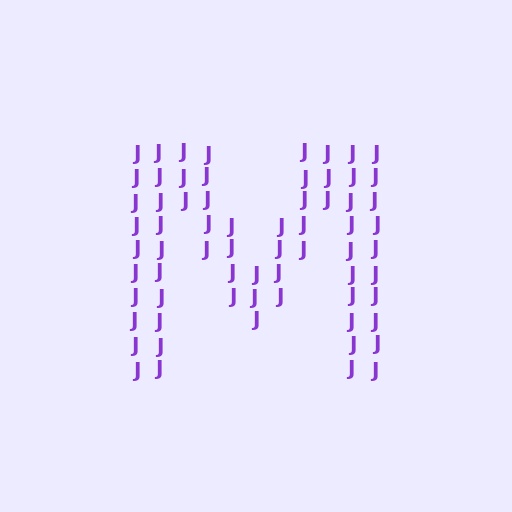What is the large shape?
The large shape is the letter M.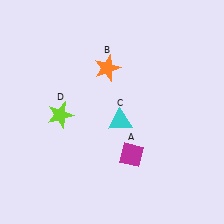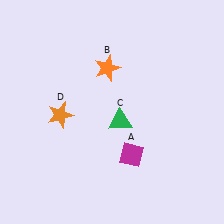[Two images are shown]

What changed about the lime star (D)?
In Image 1, D is lime. In Image 2, it changed to orange.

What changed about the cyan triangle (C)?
In Image 1, C is cyan. In Image 2, it changed to green.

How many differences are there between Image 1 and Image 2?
There are 2 differences between the two images.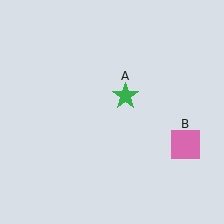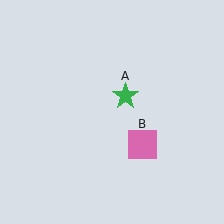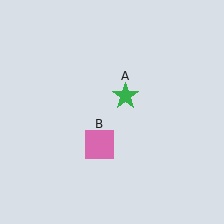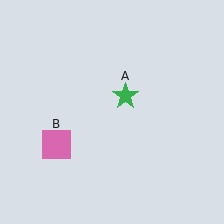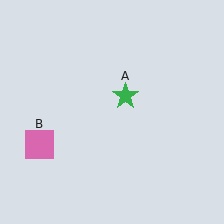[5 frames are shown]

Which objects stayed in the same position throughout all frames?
Green star (object A) remained stationary.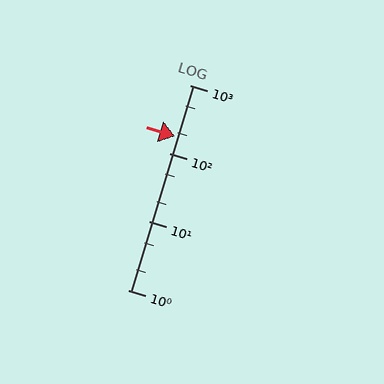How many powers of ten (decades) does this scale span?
The scale spans 3 decades, from 1 to 1000.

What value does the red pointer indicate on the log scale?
The pointer indicates approximately 180.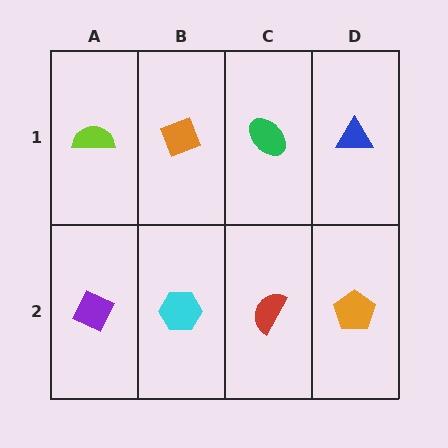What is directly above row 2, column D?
A blue triangle.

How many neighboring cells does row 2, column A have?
2.